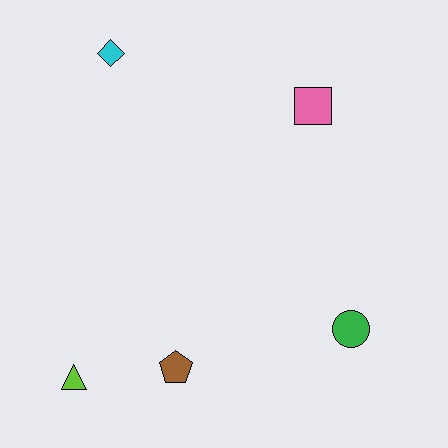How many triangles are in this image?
There is 1 triangle.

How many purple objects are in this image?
There are no purple objects.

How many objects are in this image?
There are 5 objects.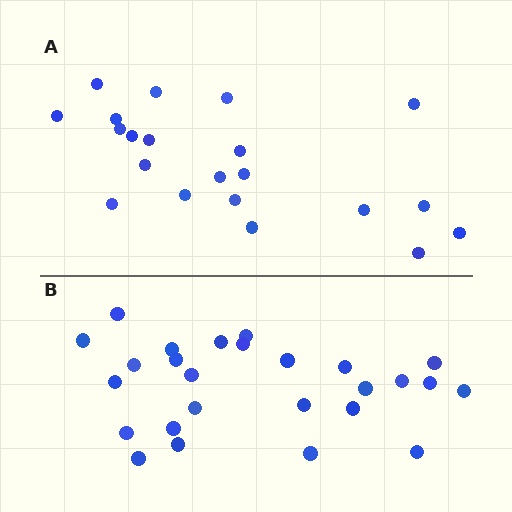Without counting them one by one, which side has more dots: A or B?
Region B (the bottom region) has more dots.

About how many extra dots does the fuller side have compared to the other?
Region B has about 5 more dots than region A.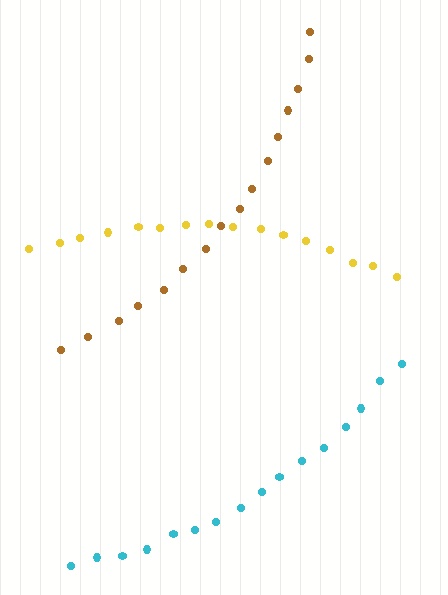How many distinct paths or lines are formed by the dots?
There are 3 distinct paths.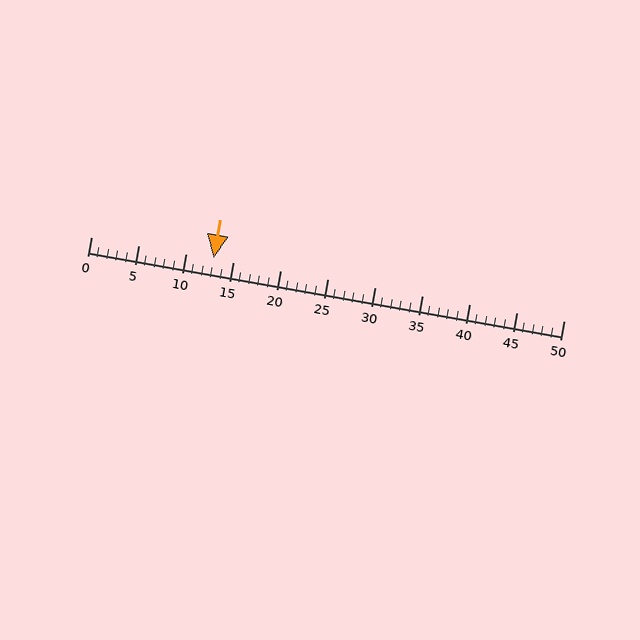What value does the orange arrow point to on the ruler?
The orange arrow points to approximately 13.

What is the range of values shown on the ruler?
The ruler shows values from 0 to 50.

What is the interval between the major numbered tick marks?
The major tick marks are spaced 5 units apart.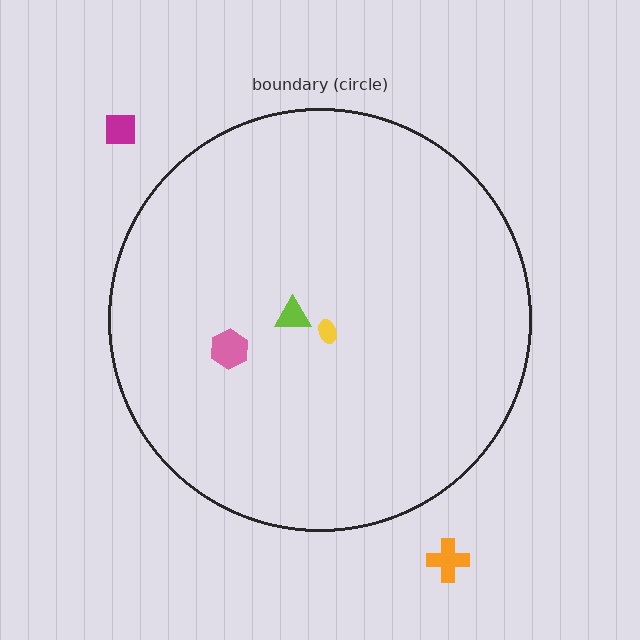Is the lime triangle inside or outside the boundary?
Inside.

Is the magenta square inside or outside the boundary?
Outside.